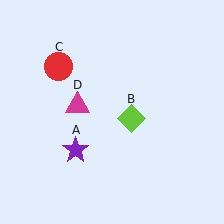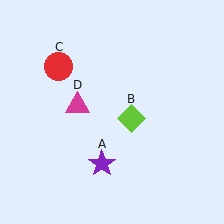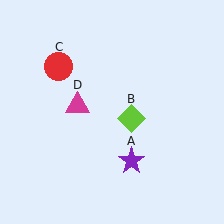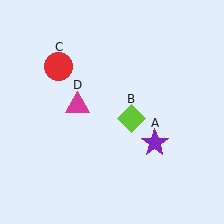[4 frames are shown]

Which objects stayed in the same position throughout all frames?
Lime diamond (object B) and red circle (object C) and magenta triangle (object D) remained stationary.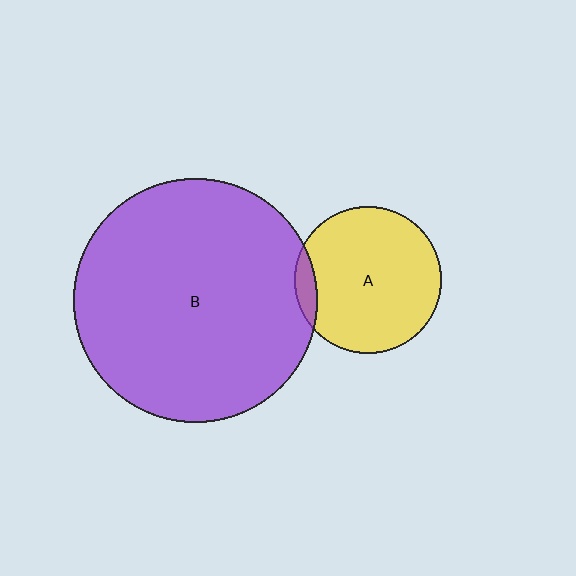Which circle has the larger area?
Circle B (purple).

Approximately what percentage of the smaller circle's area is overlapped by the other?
Approximately 5%.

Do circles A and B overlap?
Yes.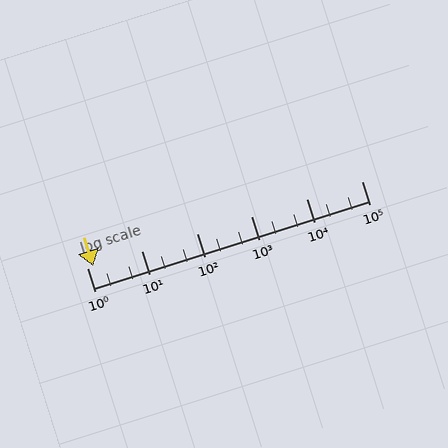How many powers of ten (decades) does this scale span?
The scale spans 5 decades, from 1 to 100000.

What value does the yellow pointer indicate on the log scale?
The pointer indicates approximately 1.3.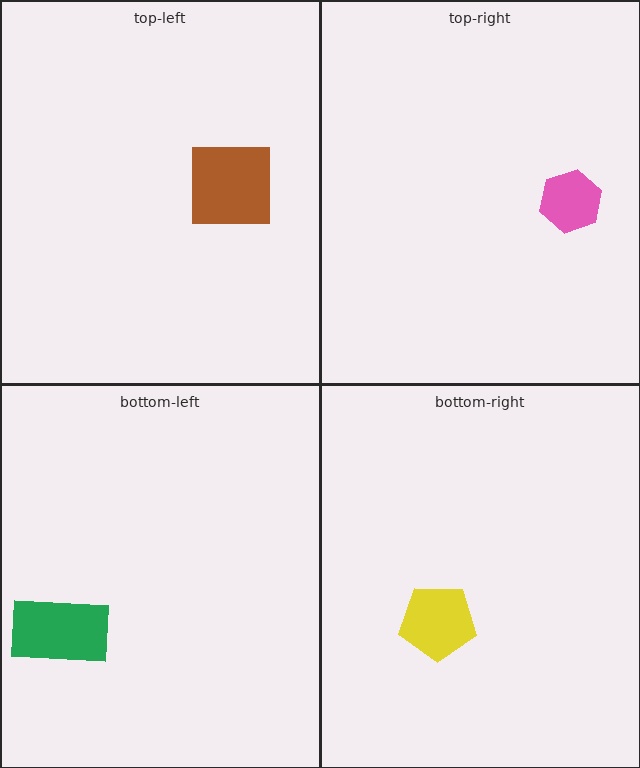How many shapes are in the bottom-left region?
1.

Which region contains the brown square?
The top-left region.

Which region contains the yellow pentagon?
The bottom-right region.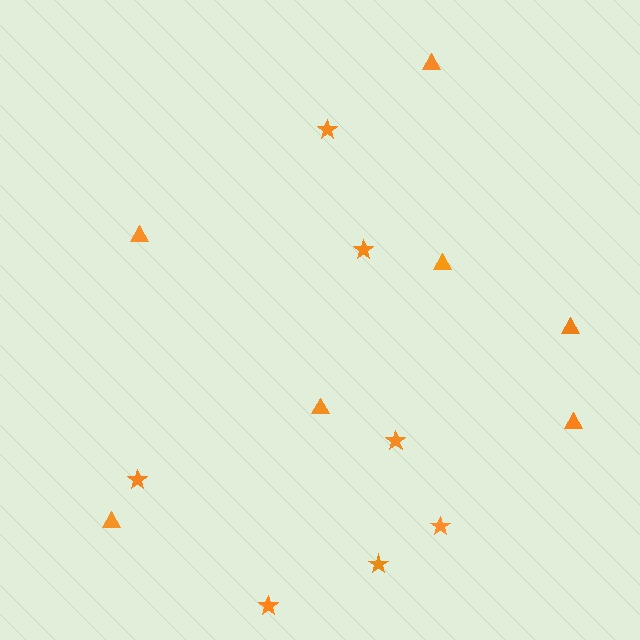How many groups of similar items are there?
There are 2 groups: one group of stars (7) and one group of triangles (7).